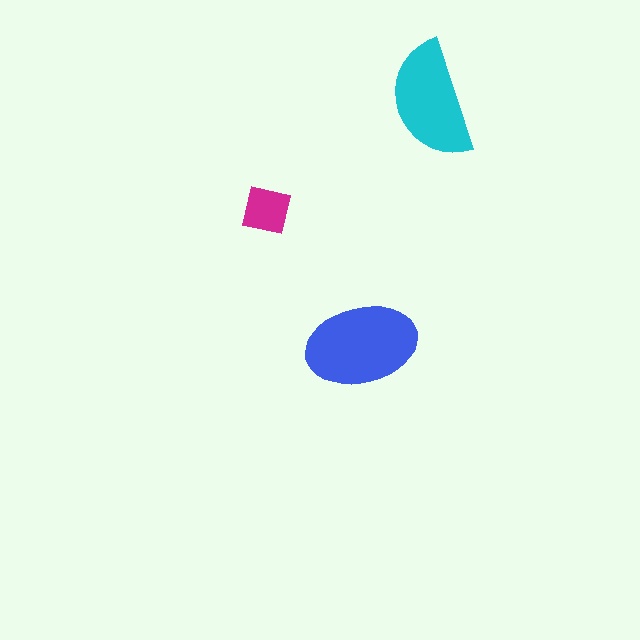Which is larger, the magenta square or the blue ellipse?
The blue ellipse.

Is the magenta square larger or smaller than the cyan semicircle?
Smaller.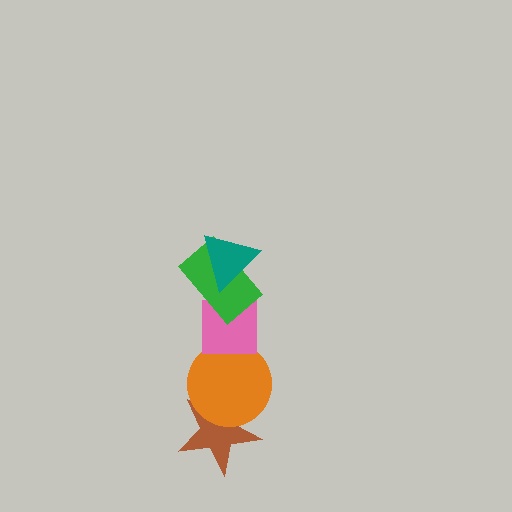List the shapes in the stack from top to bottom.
From top to bottom: the teal triangle, the green rectangle, the pink square, the orange circle, the brown star.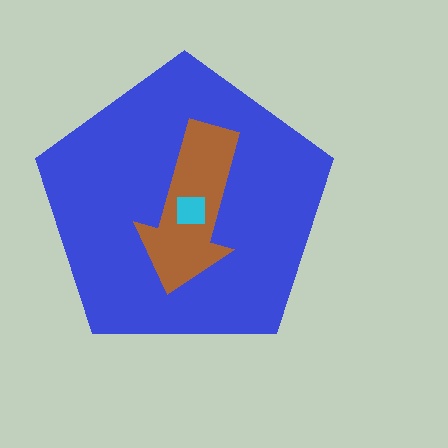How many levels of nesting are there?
3.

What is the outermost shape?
The blue pentagon.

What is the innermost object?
The cyan square.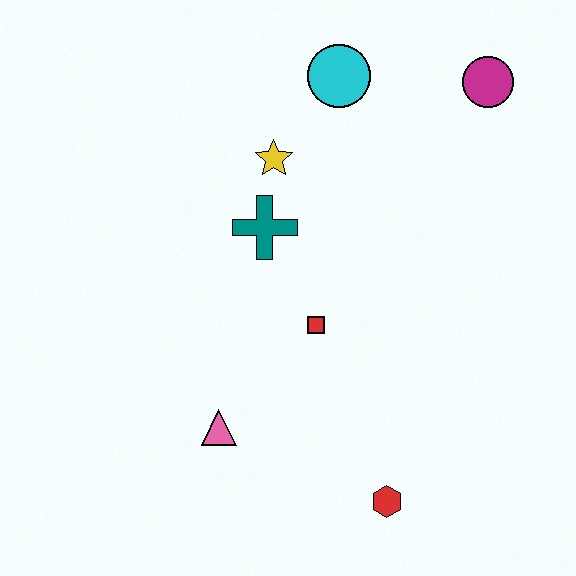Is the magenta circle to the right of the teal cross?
Yes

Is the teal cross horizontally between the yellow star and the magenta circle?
No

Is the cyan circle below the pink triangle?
No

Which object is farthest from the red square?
The magenta circle is farthest from the red square.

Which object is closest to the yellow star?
The teal cross is closest to the yellow star.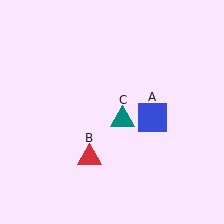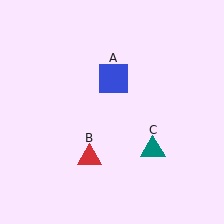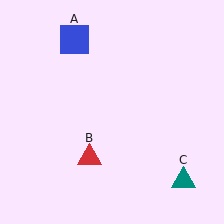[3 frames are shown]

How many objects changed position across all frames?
2 objects changed position: blue square (object A), teal triangle (object C).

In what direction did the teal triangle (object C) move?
The teal triangle (object C) moved down and to the right.